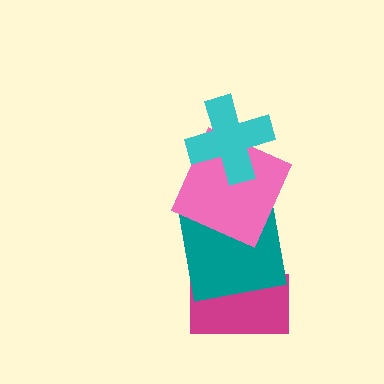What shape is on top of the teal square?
The pink square is on top of the teal square.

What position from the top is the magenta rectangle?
The magenta rectangle is 4th from the top.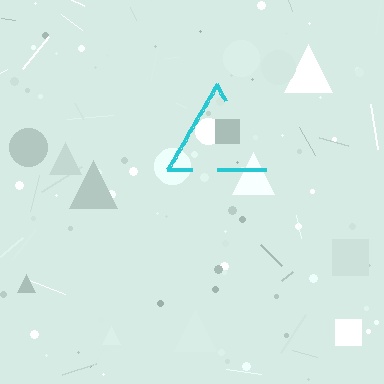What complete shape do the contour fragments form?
The contour fragments form a triangle.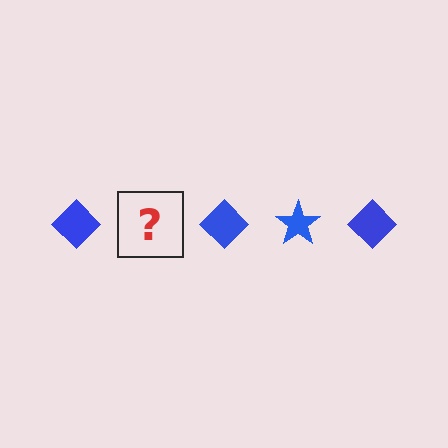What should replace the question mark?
The question mark should be replaced with a blue star.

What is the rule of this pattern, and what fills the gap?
The rule is that the pattern cycles through diamond, star shapes in blue. The gap should be filled with a blue star.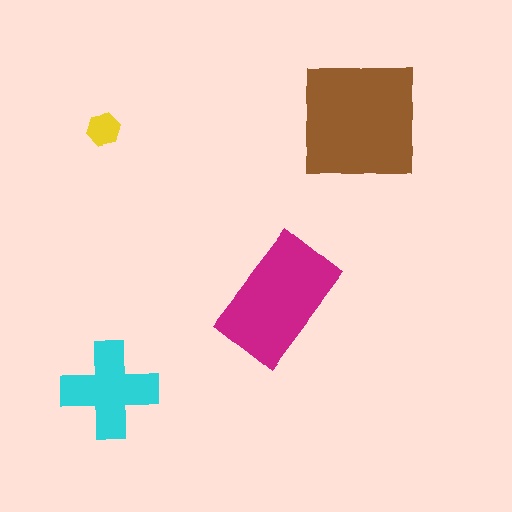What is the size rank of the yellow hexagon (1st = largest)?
4th.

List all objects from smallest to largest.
The yellow hexagon, the cyan cross, the magenta rectangle, the brown square.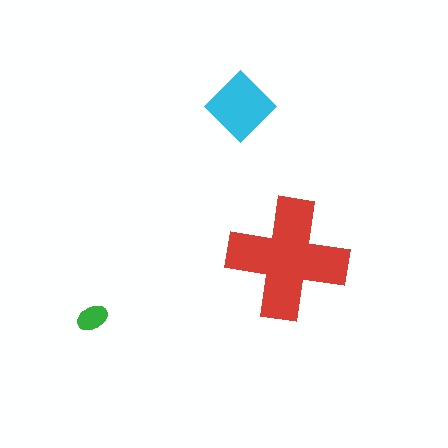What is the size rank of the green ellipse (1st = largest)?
3rd.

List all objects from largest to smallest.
The red cross, the cyan diamond, the green ellipse.